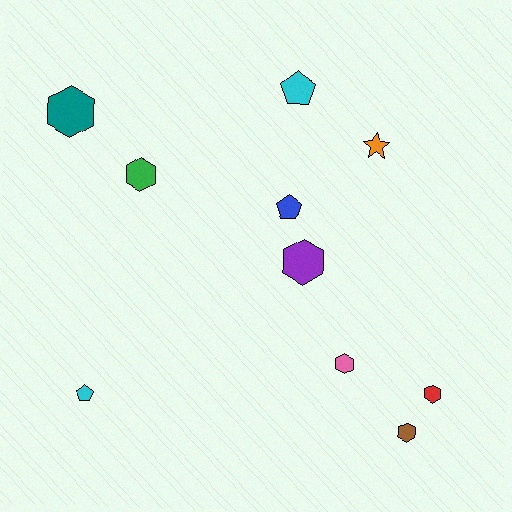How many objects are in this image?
There are 10 objects.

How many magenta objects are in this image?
There are no magenta objects.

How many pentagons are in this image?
There are 3 pentagons.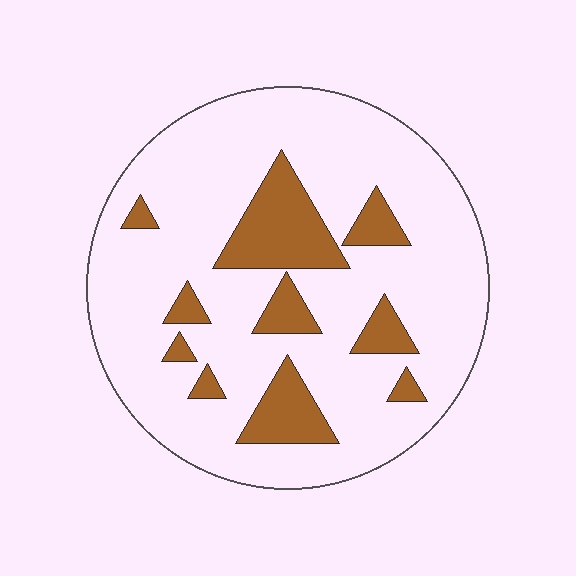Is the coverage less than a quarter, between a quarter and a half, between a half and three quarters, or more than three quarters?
Less than a quarter.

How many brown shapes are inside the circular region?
10.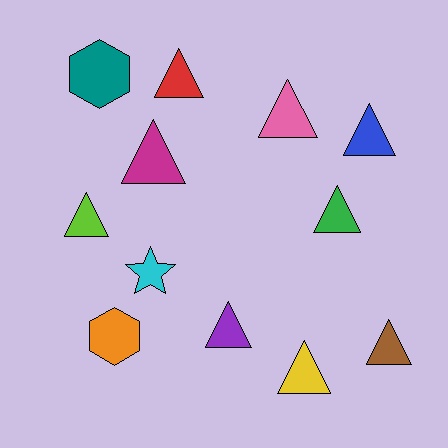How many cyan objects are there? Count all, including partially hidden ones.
There is 1 cyan object.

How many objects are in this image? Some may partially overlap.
There are 12 objects.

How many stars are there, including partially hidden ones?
There is 1 star.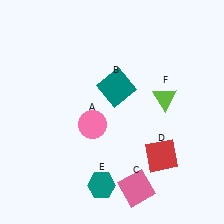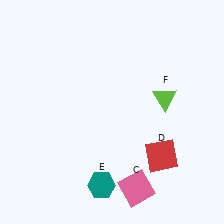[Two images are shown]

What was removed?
The teal square (B), the pink circle (A) were removed in Image 2.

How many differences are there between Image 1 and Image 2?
There are 2 differences between the two images.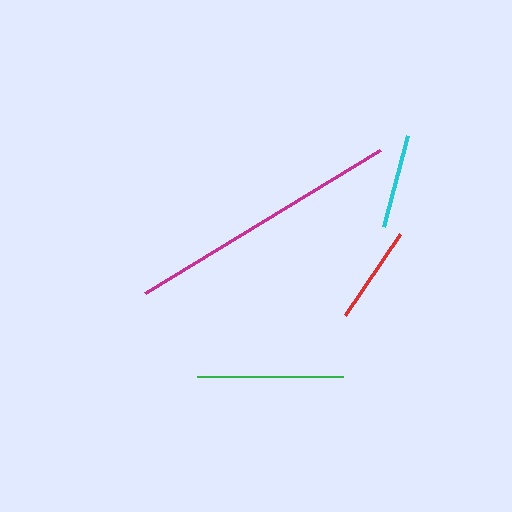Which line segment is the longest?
The magenta line is the longest at approximately 275 pixels.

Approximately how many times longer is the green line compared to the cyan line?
The green line is approximately 1.6 times the length of the cyan line.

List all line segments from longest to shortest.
From longest to shortest: magenta, green, red, cyan.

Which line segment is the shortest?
The cyan line is the shortest at approximately 94 pixels.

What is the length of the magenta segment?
The magenta segment is approximately 275 pixels long.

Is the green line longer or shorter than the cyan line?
The green line is longer than the cyan line.